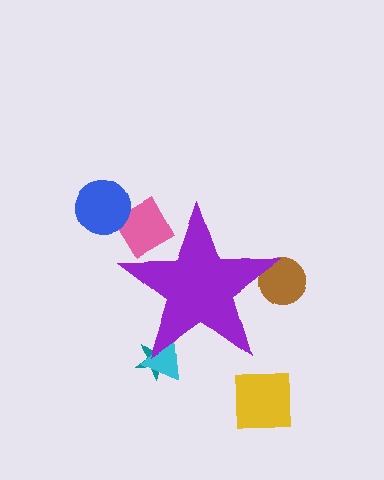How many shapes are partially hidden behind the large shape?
4 shapes are partially hidden.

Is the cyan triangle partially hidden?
Yes, the cyan triangle is partially hidden behind the purple star.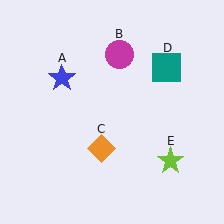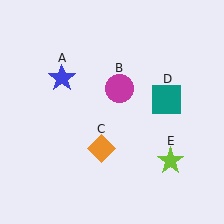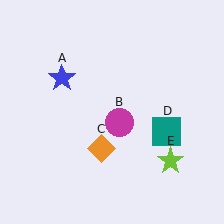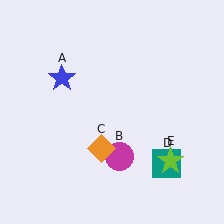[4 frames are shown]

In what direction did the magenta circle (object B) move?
The magenta circle (object B) moved down.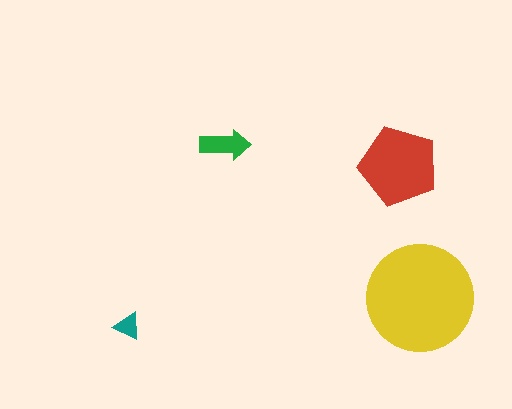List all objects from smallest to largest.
The teal triangle, the green arrow, the red pentagon, the yellow circle.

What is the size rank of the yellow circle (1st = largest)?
1st.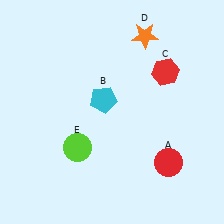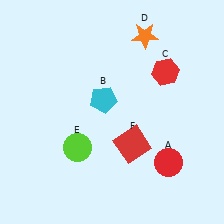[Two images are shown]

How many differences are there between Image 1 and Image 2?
There is 1 difference between the two images.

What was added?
A red square (F) was added in Image 2.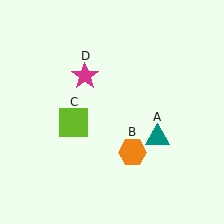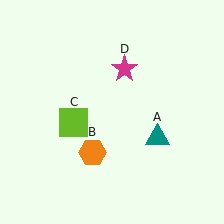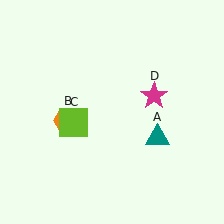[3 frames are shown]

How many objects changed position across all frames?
2 objects changed position: orange hexagon (object B), magenta star (object D).